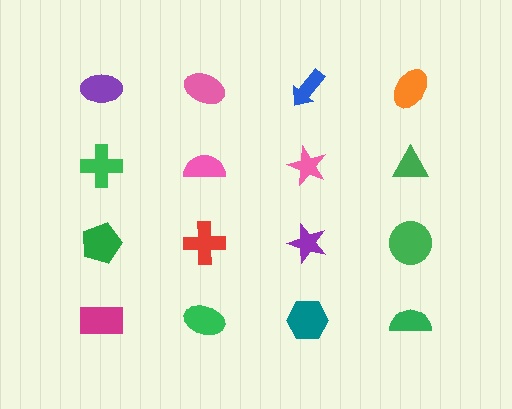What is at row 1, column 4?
An orange ellipse.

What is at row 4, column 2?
A green ellipse.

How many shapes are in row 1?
4 shapes.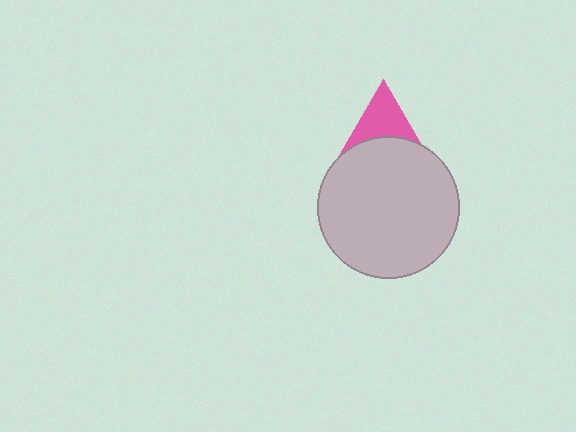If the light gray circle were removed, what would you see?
You would see the complete pink triangle.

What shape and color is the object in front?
The object in front is a light gray circle.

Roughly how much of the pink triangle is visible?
A small part of it is visible (roughly 32%).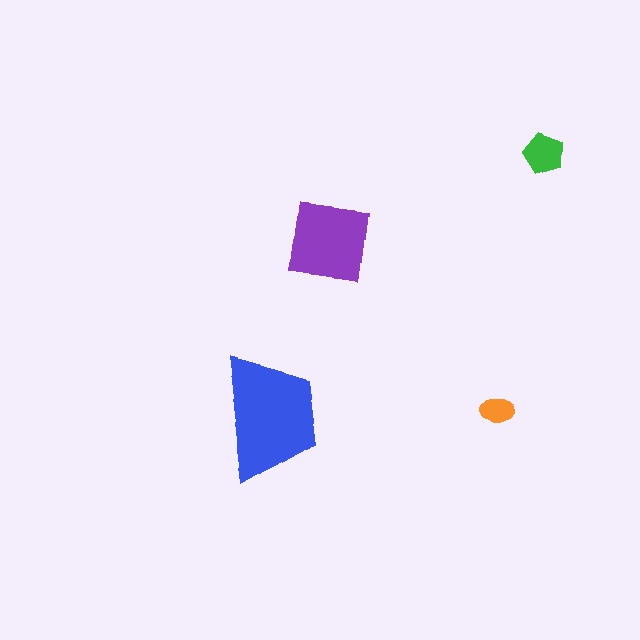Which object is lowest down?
The blue trapezoid is bottommost.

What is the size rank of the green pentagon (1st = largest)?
3rd.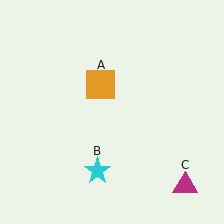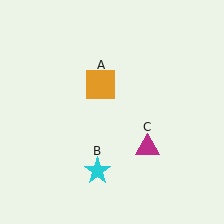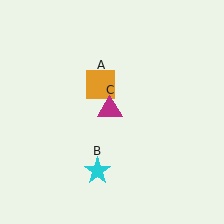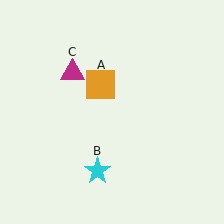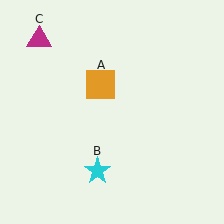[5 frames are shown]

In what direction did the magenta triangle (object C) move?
The magenta triangle (object C) moved up and to the left.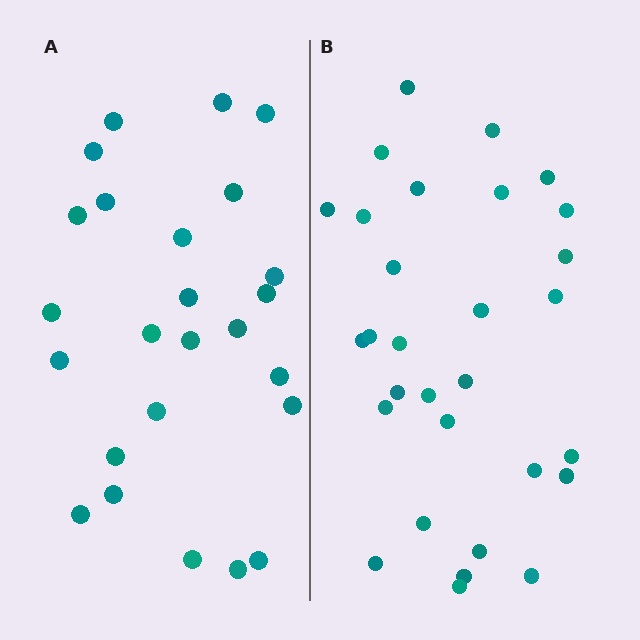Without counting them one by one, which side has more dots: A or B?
Region B (the right region) has more dots.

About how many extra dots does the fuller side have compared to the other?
Region B has about 5 more dots than region A.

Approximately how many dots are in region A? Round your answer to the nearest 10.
About 20 dots. (The exact count is 25, which rounds to 20.)